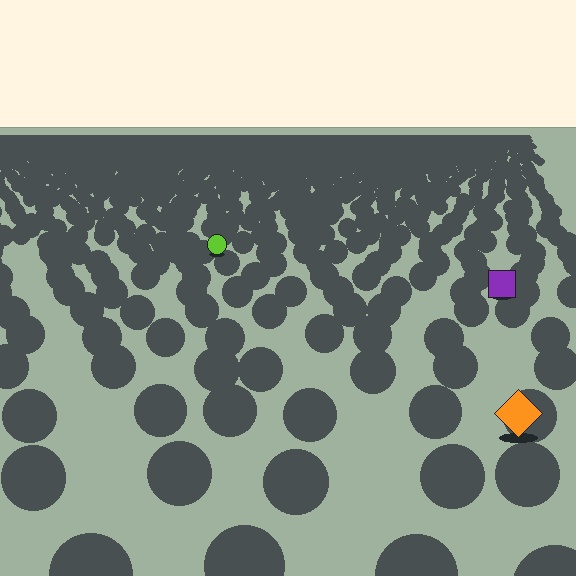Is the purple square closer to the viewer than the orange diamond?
No. The orange diamond is closer — you can tell from the texture gradient: the ground texture is coarser near it.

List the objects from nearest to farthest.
From nearest to farthest: the orange diamond, the purple square, the lime circle.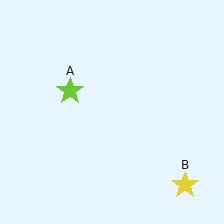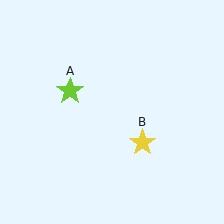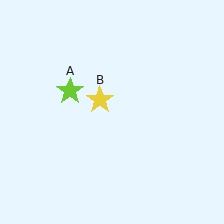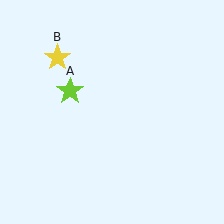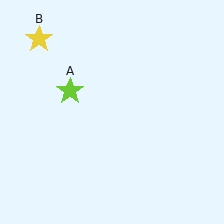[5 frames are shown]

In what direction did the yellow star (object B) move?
The yellow star (object B) moved up and to the left.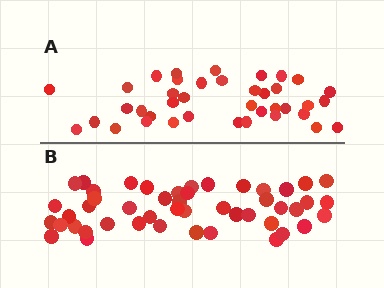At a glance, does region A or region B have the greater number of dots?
Region B (the bottom region) has more dots.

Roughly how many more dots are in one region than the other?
Region B has roughly 8 or so more dots than region A.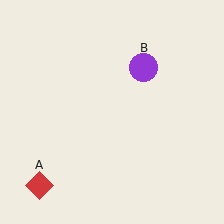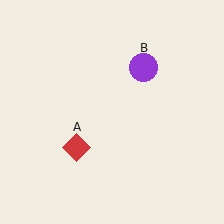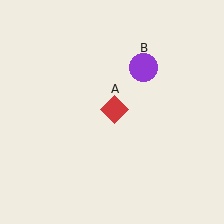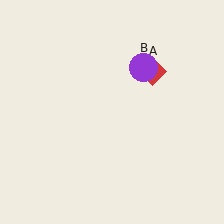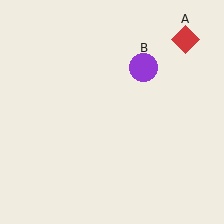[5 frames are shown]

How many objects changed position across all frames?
1 object changed position: red diamond (object A).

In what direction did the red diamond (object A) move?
The red diamond (object A) moved up and to the right.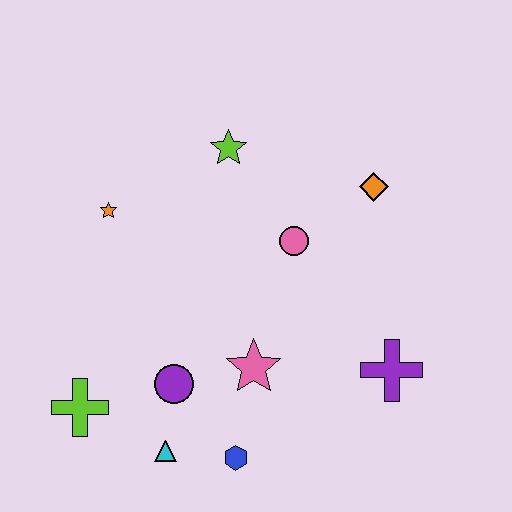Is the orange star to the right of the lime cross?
Yes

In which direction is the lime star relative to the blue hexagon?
The lime star is above the blue hexagon.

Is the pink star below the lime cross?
No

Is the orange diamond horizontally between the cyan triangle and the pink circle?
No